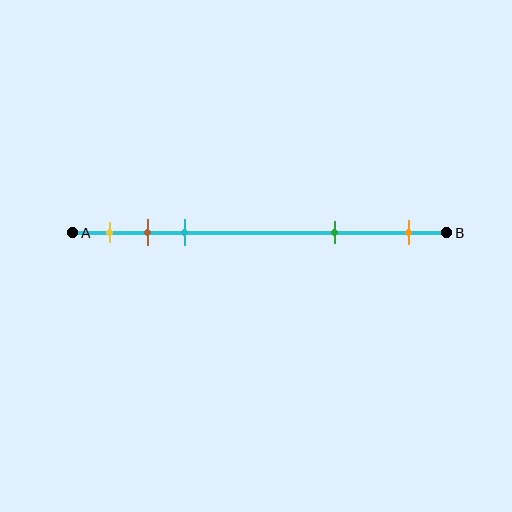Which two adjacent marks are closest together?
The brown and cyan marks are the closest adjacent pair.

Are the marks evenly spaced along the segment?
No, the marks are not evenly spaced.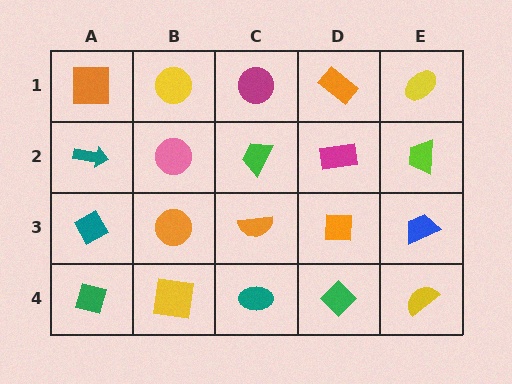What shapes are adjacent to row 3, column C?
A green trapezoid (row 2, column C), a teal ellipse (row 4, column C), an orange circle (row 3, column B), an orange square (row 3, column D).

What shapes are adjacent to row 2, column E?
A yellow ellipse (row 1, column E), a blue trapezoid (row 3, column E), a magenta rectangle (row 2, column D).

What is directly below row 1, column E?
A lime trapezoid.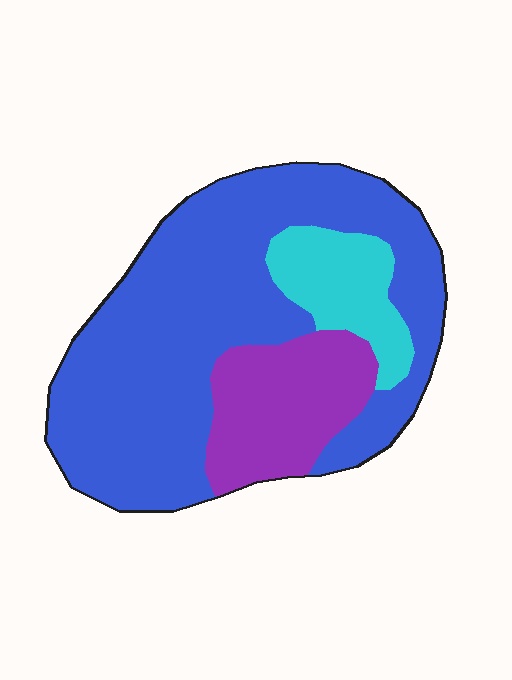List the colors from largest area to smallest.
From largest to smallest: blue, purple, cyan.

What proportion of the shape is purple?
Purple covers roughly 20% of the shape.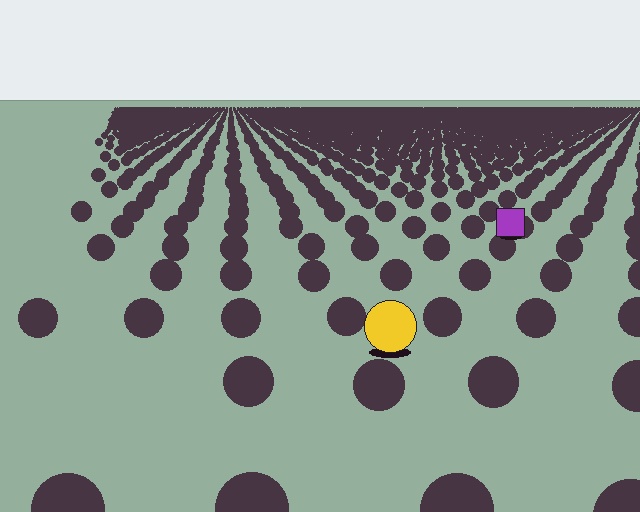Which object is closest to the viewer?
The yellow circle is closest. The texture marks near it are larger and more spread out.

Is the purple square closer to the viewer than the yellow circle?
No. The yellow circle is closer — you can tell from the texture gradient: the ground texture is coarser near it.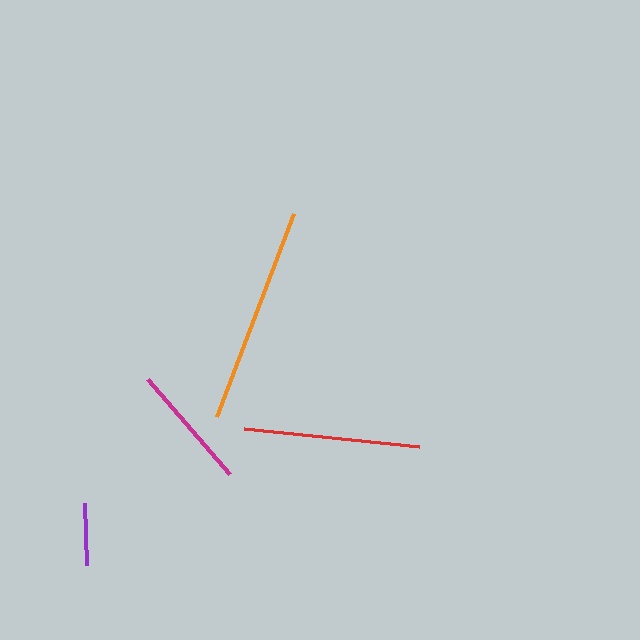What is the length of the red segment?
The red segment is approximately 176 pixels long.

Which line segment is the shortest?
The purple line is the shortest at approximately 61 pixels.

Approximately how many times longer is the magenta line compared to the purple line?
The magenta line is approximately 2.0 times the length of the purple line.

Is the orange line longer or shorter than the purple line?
The orange line is longer than the purple line.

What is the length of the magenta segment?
The magenta segment is approximately 125 pixels long.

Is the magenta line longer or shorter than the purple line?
The magenta line is longer than the purple line.